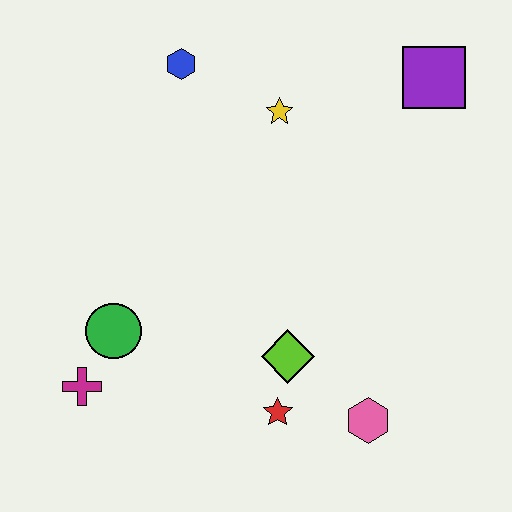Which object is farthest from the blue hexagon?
The pink hexagon is farthest from the blue hexagon.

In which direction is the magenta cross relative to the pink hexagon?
The magenta cross is to the left of the pink hexagon.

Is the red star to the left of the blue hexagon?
No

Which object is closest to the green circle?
The magenta cross is closest to the green circle.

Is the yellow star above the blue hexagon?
No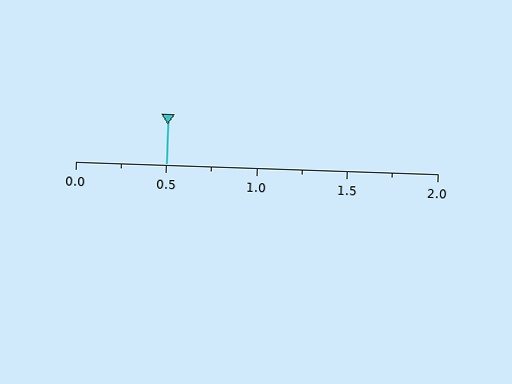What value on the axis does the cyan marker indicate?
The marker indicates approximately 0.5.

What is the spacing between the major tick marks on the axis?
The major ticks are spaced 0.5 apart.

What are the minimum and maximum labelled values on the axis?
The axis runs from 0.0 to 2.0.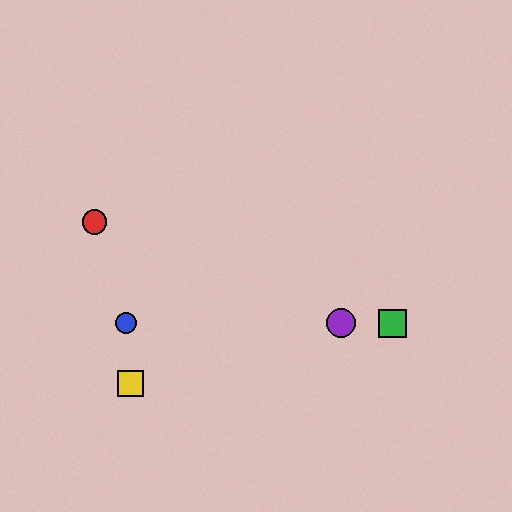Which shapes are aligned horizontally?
The blue circle, the green square, the purple circle are aligned horizontally.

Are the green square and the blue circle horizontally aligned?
Yes, both are at y≈323.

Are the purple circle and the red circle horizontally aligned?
No, the purple circle is at y≈323 and the red circle is at y≈222.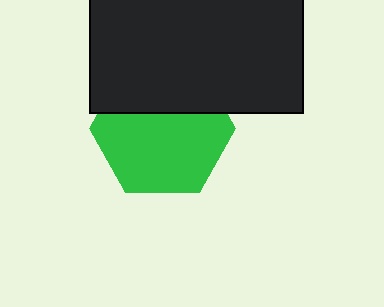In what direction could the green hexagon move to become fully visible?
The green hexagon could move down. That would shift it out from behind the black rectangle entirely.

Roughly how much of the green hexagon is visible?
Most of it is visible (roughly 65%).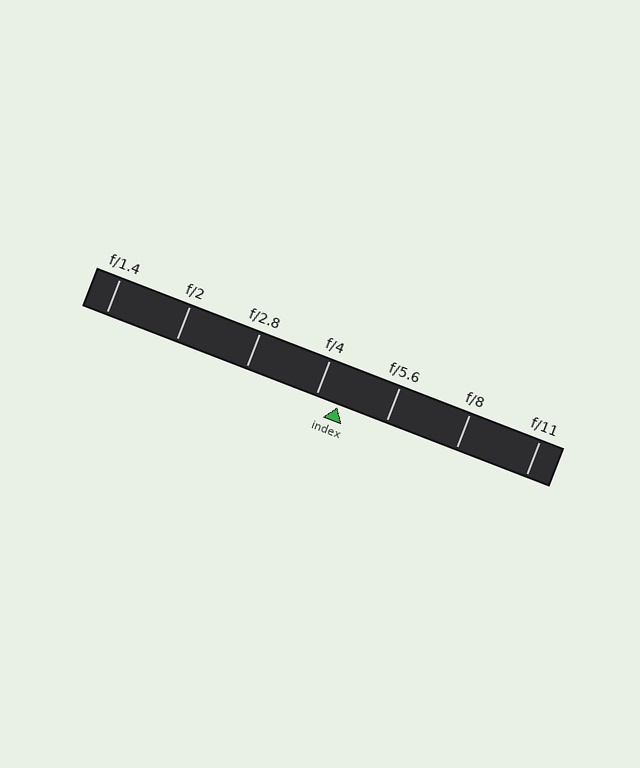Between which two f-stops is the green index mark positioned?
The index mark is between f/4 and f/5.6.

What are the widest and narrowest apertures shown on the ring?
The widest aperture shown is f/1.4 and the narrowest is f/11.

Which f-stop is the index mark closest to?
The index mark is closest to f/4.